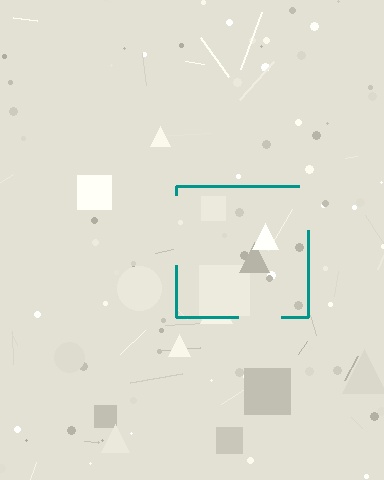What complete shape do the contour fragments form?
The contour fragments form a square.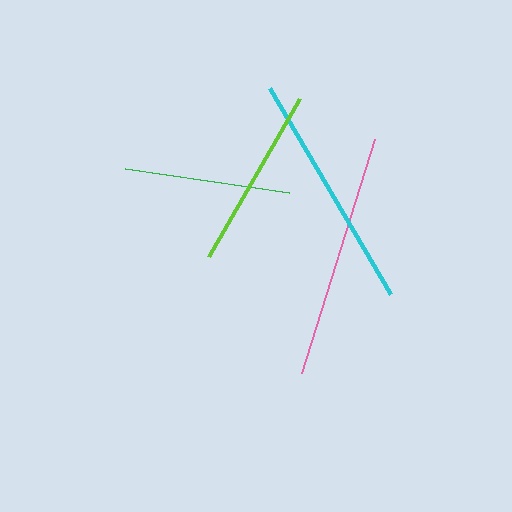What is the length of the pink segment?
The pink segment is approximately 245 pixels long.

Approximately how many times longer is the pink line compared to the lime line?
The pink line is approximately 1.3 times the length of the lime line.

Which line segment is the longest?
The pink line is the longest at approximately 245 pixels.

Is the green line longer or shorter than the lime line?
The lime line is longer than the green line.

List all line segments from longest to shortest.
From longest to shortest: pink, cyan, lime, green.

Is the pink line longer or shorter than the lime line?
The pink line is longer than the lime line.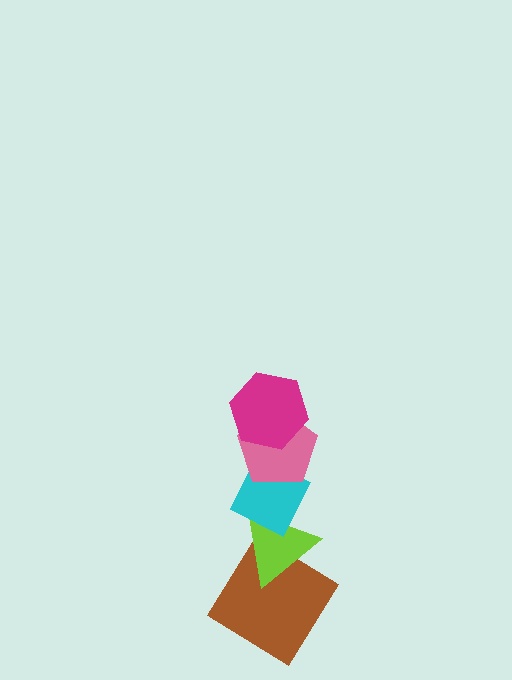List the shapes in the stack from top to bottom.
From top to bottom: the magenta hexagon, the pink pentagon, the cyan diamond, the lime triangle, the brown diamond.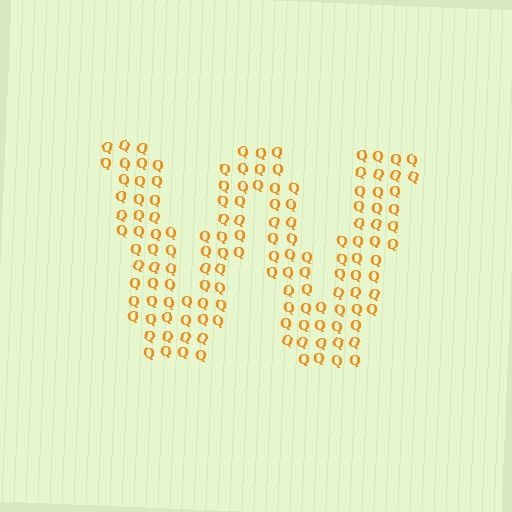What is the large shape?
The large shape is the letter W.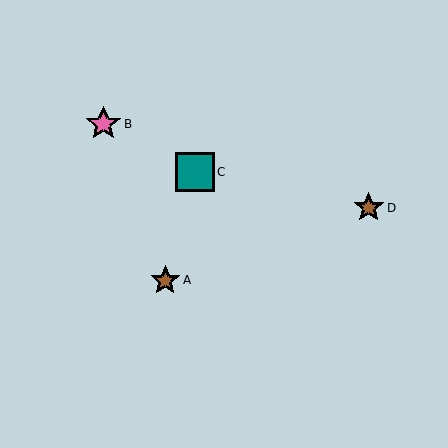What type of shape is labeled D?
Shape D is a brown star.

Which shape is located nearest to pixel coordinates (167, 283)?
The brown star (labeled A) at (165, 280) is nearest to that location.